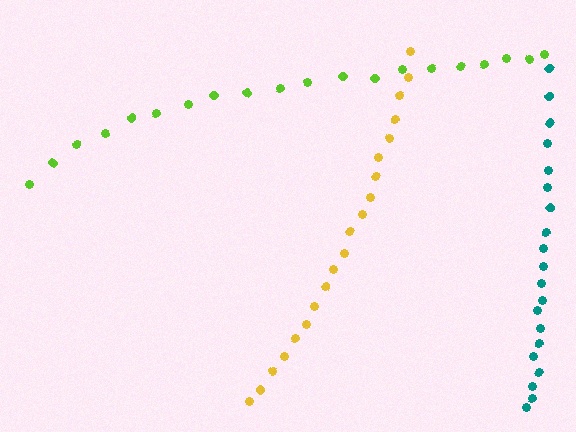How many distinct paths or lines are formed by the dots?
There are 3 distinct paths.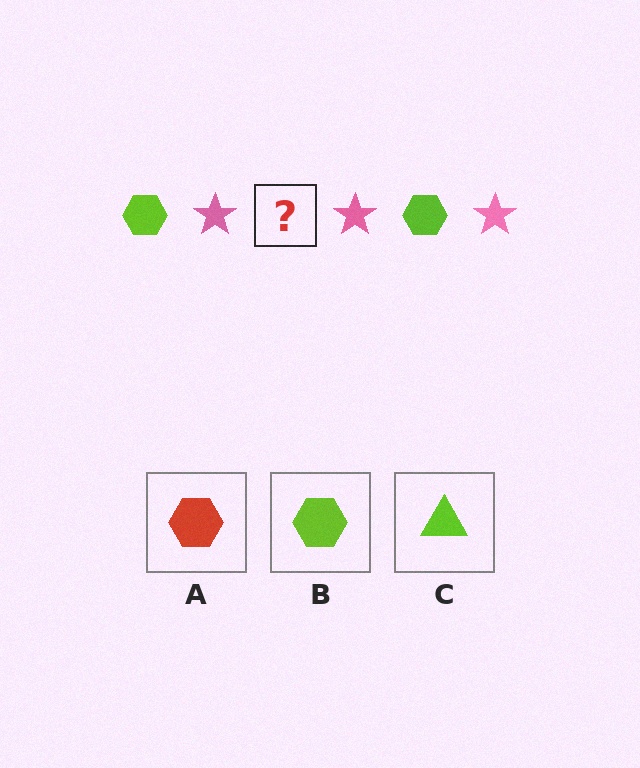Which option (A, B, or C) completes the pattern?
B.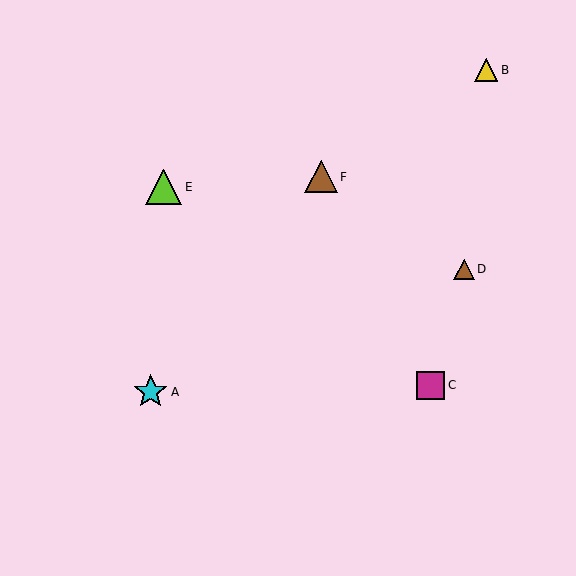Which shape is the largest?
The lime triangle (labeled E) is the largest.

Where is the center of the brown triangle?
The center of the brown triangle is at (321, 177).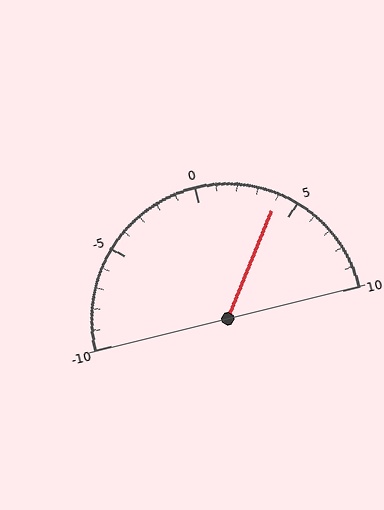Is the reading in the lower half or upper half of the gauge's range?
The reading is in the upper half of the range (-10 to 10).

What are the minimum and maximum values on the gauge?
The gauge ranges from -10 to 10.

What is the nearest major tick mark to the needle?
The nearest major tick mark is 5.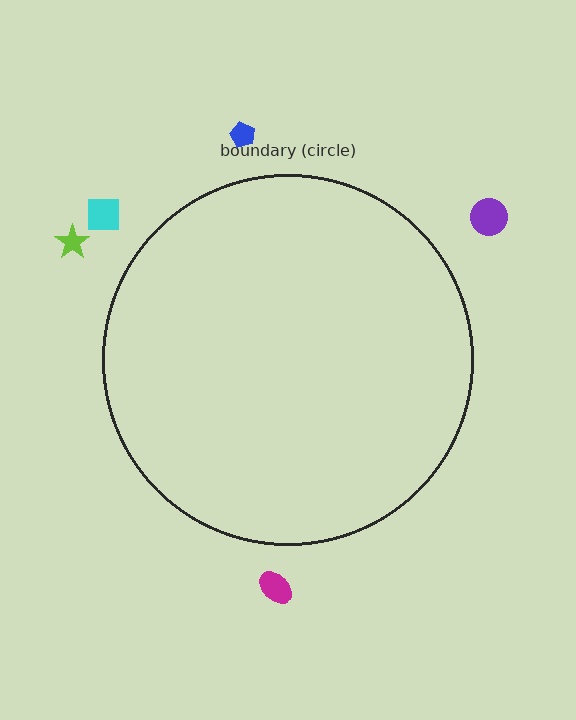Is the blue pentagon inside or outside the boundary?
Outside.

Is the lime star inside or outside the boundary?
Outside.